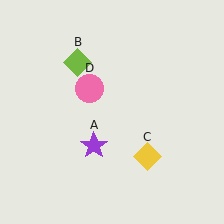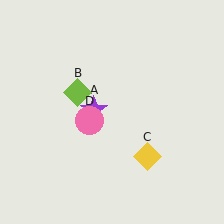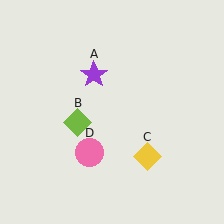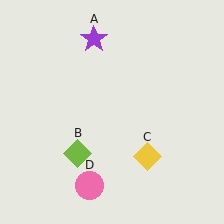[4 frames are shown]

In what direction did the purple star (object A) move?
The purple star (object A) moved up.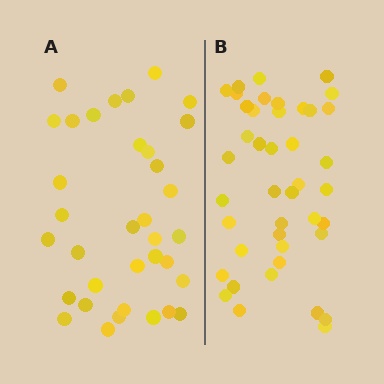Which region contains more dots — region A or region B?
Region B (the right region) has more dots.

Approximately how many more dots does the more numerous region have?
Region B has roughly 8 or so more dots than region A.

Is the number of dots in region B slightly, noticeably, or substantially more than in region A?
Region B has only slightly more — the two regions are fairly close. The ratio is roughly 1.2 to 1.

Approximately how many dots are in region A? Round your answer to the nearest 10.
About 40 dots. (The exact count is 35, which rounds to 40.)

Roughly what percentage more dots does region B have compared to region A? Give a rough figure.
About 20% more.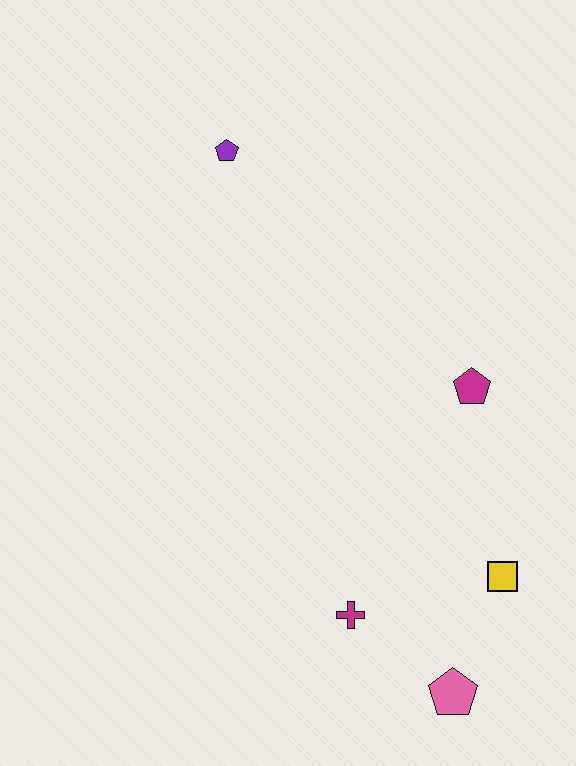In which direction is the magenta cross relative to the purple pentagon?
The magenta cross is below the purple pentagon.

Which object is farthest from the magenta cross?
The purple pentagon is farthest from the magenta cross.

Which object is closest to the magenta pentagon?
The yellow square is closest to the magenta pentagon.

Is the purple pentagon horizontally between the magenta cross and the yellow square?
No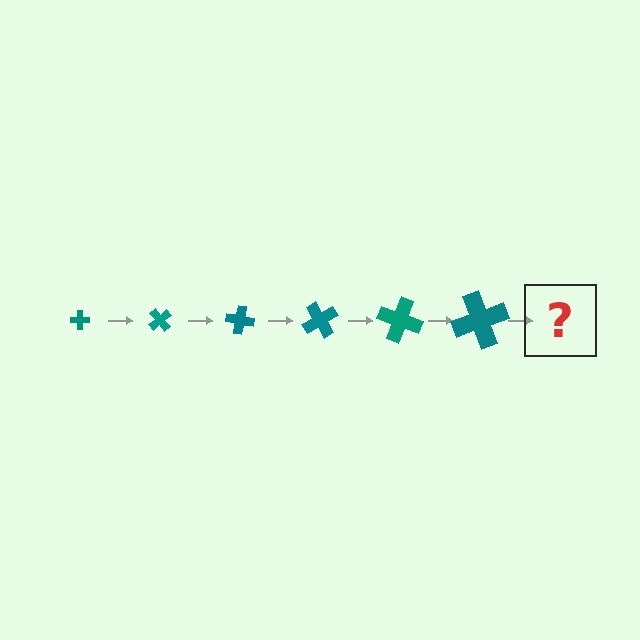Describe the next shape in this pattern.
It should be a cross, larger than the previous one and rotated 300 degrees from the start.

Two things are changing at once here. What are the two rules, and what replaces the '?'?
The two rules are that the cross grows larger each step and it rotates 50 degrees each step. The '?' should be a cross, larger than the previous one and rotated 300 degrees from the start.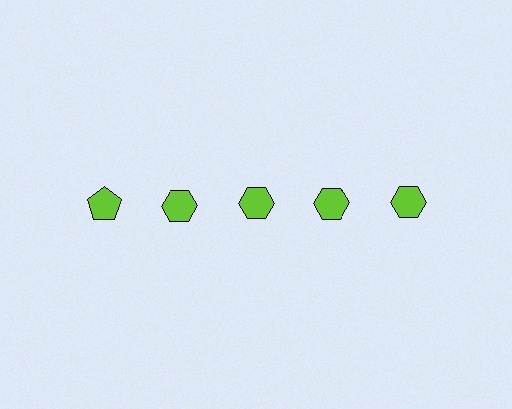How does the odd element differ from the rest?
It has a different shape: pentagon instead of hexagon.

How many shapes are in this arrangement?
There are 5 shapes arranged in a grid pattern.